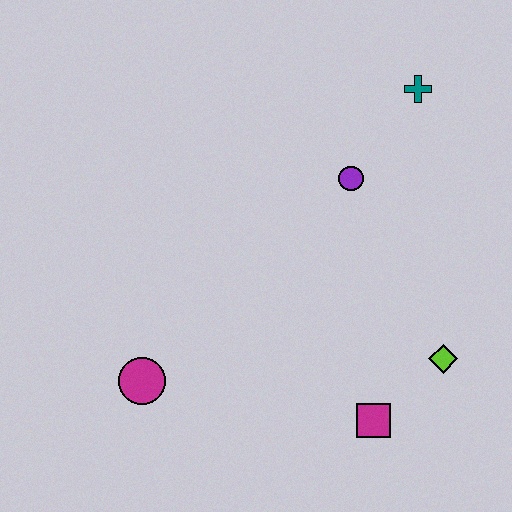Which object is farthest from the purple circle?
The magenta circle is farthest from the purple circle.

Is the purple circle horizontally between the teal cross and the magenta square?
No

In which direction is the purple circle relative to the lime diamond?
The purple circle is above the lime diamond.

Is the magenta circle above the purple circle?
No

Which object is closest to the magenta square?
The lime diamond is closest to the magenta square.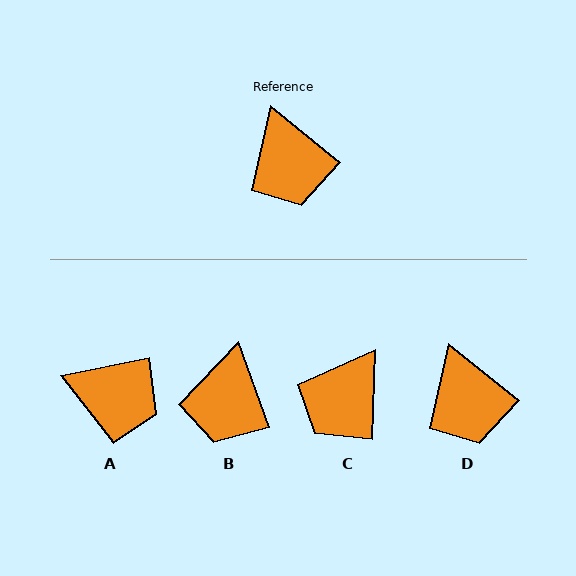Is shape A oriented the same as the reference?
No, it is off by about 51 degrees.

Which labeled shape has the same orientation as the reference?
D.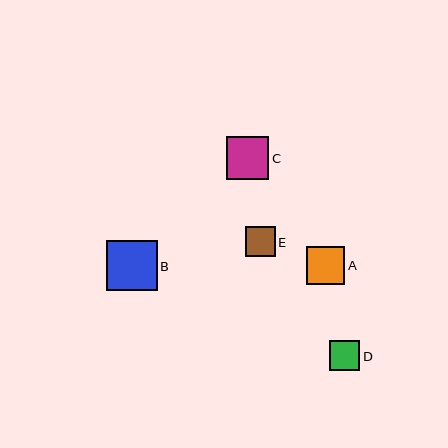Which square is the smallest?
Square D is the smallest with a size of approximately 30 pixels.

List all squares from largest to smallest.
From largest to smallest: B, C, A, E, D.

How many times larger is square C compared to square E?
Square C is approximately 1.4 times the size of square E.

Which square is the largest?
Square B is the largest with a size of approximately 51 pixels.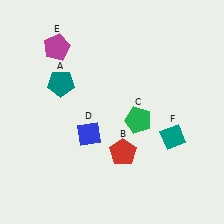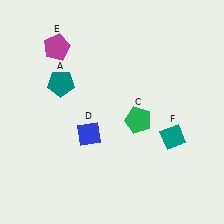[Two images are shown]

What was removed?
The red pentagon (B) was removed in Image 2.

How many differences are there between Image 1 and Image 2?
There is 1 difference between the two images.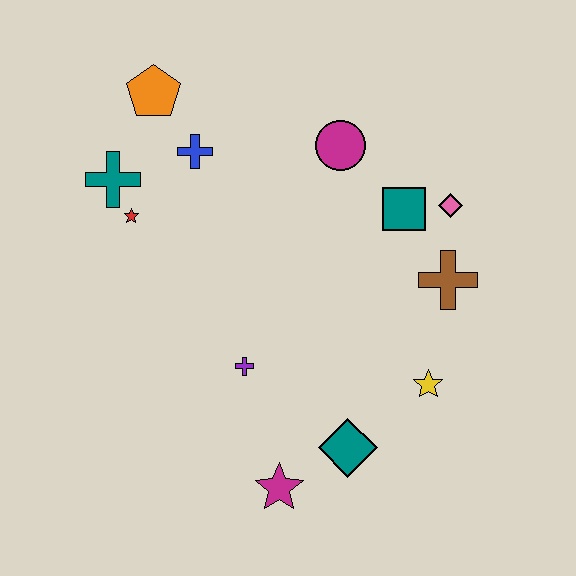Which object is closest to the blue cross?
The orange pentagon is closest to the blue cross.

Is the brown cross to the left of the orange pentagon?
No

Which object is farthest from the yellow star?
The orange pentagon is farthest from the yellow star.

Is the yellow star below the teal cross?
Yes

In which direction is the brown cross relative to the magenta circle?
The brown cross is below the magenta circle.